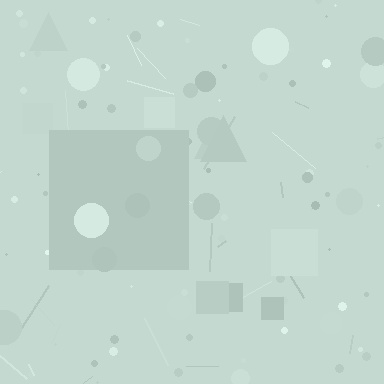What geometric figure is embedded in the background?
A square is embedded in the background.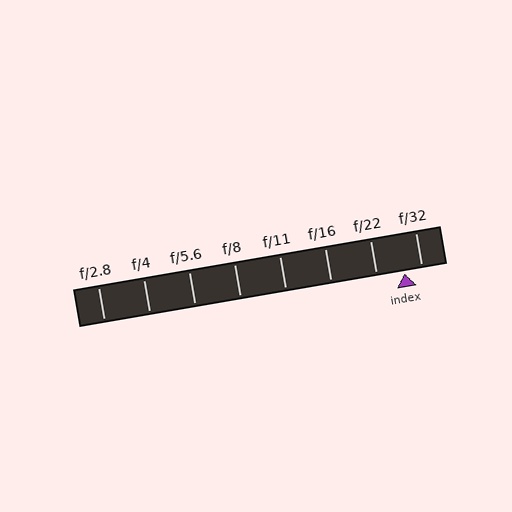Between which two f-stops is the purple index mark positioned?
The index mark is between f/22 and f/32.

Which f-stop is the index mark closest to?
The index mark is closest to f/32.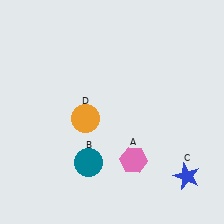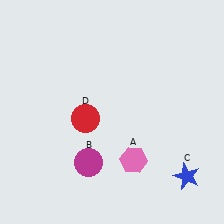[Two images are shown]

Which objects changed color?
B changed from teal to magenta. D changed from orange to red.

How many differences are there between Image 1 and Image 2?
There are 2 differences between the two images.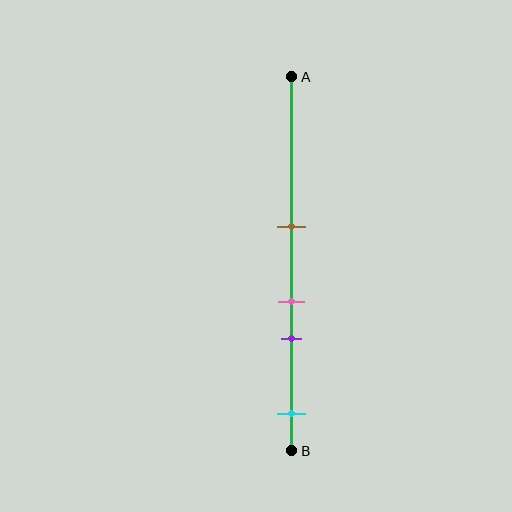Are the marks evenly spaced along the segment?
No, the marks are not evenly spaced.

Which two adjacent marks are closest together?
The pink and purple marks are the closest adjacent pair.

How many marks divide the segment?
There are 4 marks dividing the segment.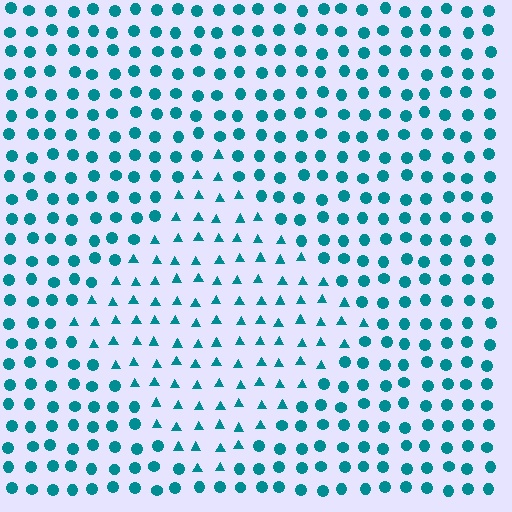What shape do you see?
I see a diamond.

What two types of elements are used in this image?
The image uses triangles inside the diamond region and circles outside it.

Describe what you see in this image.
The image is filled with small teal elements arranged in a uniform grid. A diamond-shaped region contains triangles, while the surrounding area contains circles. The boundary is defined purely by the change in element shape.